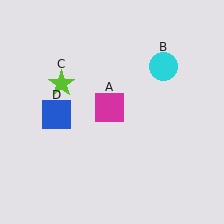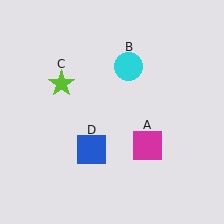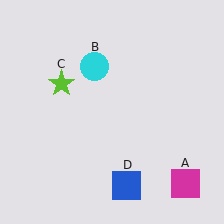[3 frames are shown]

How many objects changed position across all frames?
3 objects changed position: magenta square (object A), cyan circle (object B), blue square (object D).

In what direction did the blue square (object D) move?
The blue square (object D) moved down and to the right.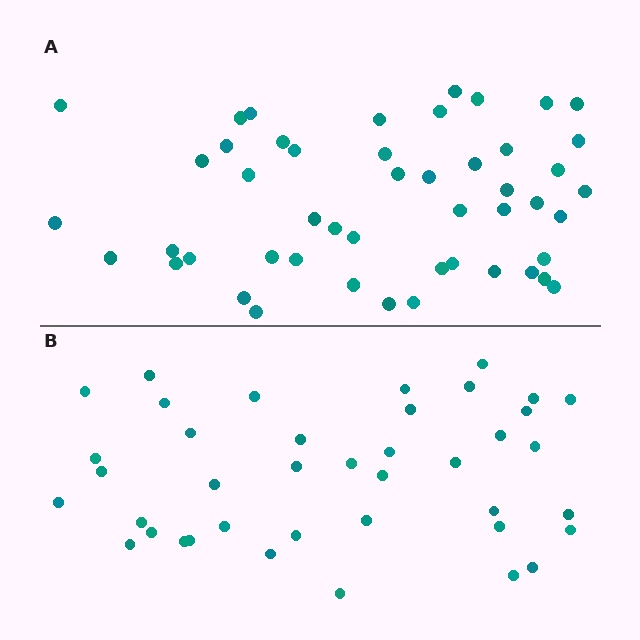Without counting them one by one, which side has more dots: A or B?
Region A (the top region) has more dots.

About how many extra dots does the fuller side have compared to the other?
Region A has roughly 8 or so more dots than region B.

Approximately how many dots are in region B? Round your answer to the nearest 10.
About 40 dots.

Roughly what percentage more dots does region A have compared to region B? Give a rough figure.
About 20% more.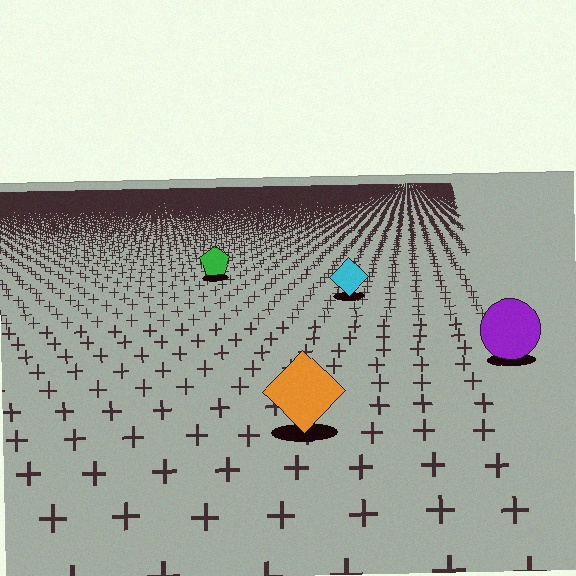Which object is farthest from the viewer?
The green pentagon is farthest from the viewer. It appears smaller and the ground texture around it is denser.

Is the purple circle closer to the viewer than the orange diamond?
No. The orange diamond is closer — you can tell from the texture gradient: the ground texture is coarser near it.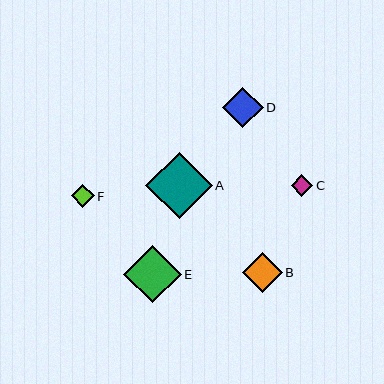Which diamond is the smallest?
Diamond C is the smallest with a size of approximately 22 pixels.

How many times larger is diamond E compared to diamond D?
Diamond E is approximately 1.4 times the size of diamond D.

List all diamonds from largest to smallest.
From largest to smallest: A, E, D, B, F, C.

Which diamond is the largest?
Diamond A is the largest with a size of approximately 66 pixels.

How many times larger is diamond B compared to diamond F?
Diamond B is approximately 1.7 times the size of diamond F.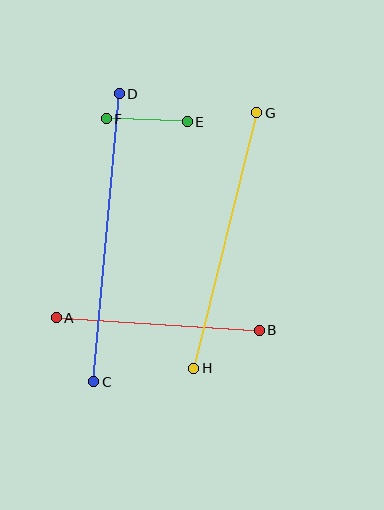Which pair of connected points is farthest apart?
Points C and D are farthest apart.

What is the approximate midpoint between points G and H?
The midpoint is at approximately (225, 240) pixels.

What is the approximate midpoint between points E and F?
The midpoint is at approximately (147, 120) pixels.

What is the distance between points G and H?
The distance is approximately 263 pixels.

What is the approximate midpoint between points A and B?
The midpoint is at approximately (158, 324) pixels.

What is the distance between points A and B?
The distance is approximately 203 pixels.